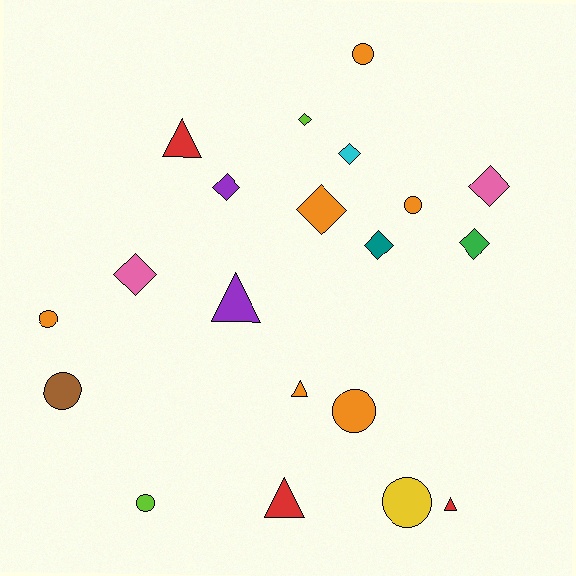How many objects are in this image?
There are 20 objects.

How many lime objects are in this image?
There are 2 lime objects.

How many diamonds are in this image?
There are 8 diamonds.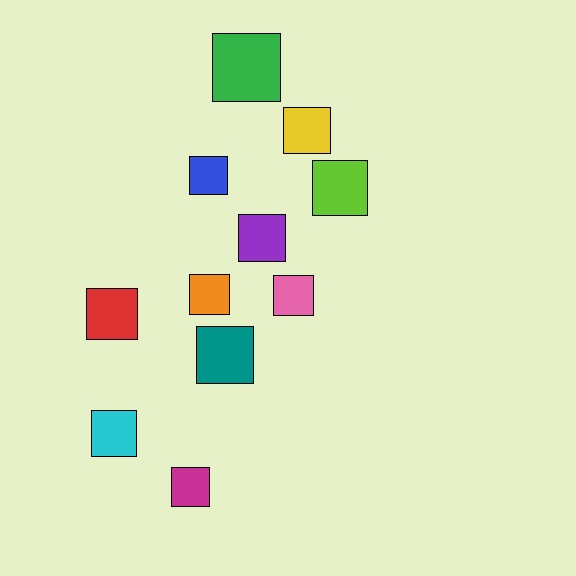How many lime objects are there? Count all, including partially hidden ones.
There is 1 lime object.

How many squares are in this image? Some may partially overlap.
There are 11 squares.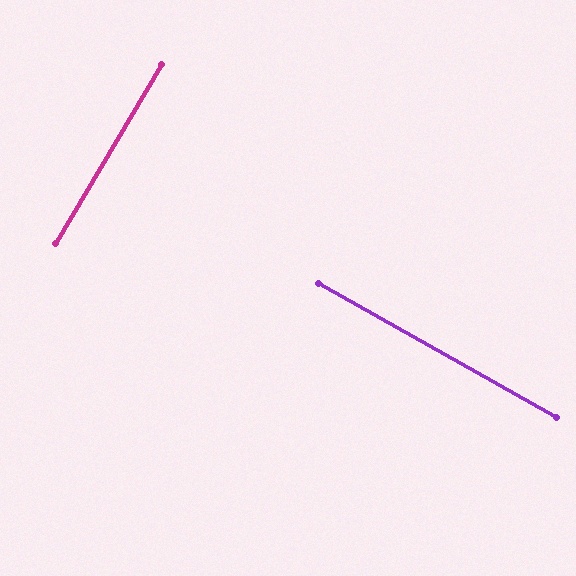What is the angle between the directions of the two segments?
Approximately 89 degrees.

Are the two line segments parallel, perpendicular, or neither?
Perpendicular — they meet at approximately 89°.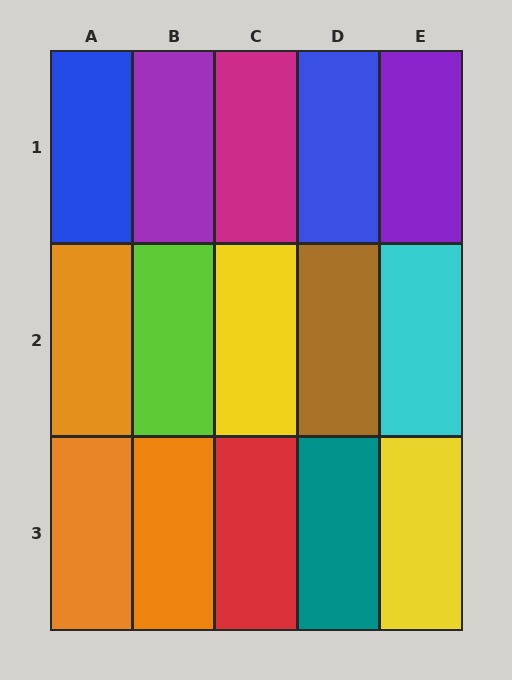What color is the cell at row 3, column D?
Teal.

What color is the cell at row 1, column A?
Blue.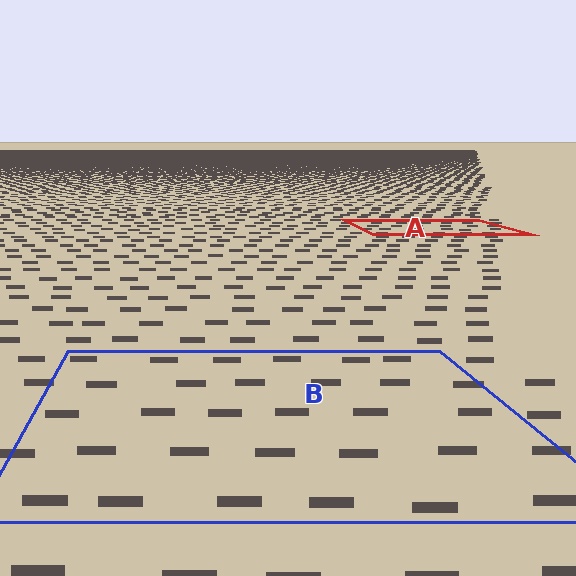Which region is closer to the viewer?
Region B is closer. The texture elements there are larger and more spread out.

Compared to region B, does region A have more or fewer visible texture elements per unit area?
Region A has more texture elements per unit area — they are packed more densely because it is farther away.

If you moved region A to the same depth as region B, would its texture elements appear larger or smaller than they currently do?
They would appear larger. At a closer depth, the same texture elements are projected at a bigger on-screen size.